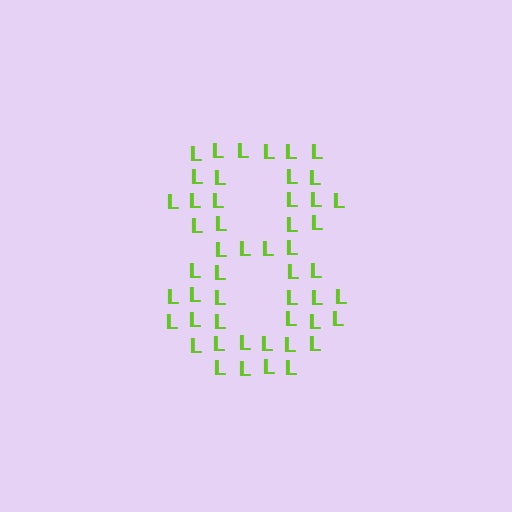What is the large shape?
The large shape is the digit 8.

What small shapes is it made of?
It is made of small letter L's.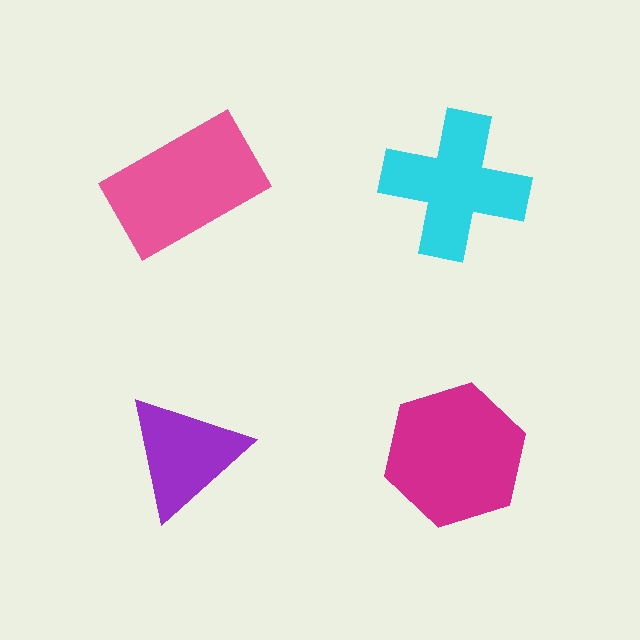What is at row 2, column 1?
A purple triangle.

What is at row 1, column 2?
A cyan cross.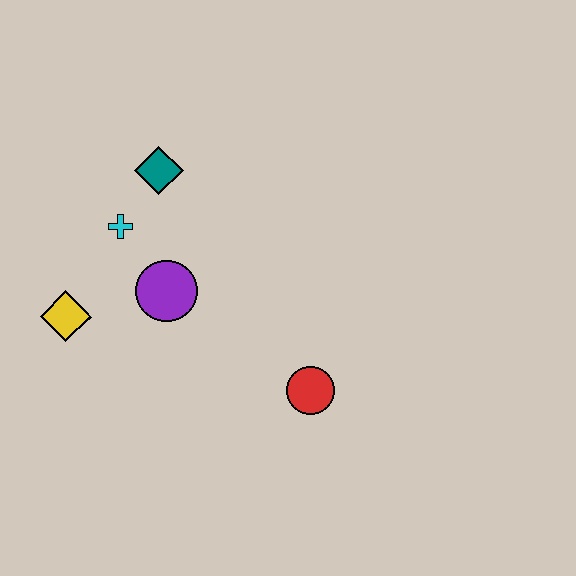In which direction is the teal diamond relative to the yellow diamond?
The teal diamond is above the yellow diamond.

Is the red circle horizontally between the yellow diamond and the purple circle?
No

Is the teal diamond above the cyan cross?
Yes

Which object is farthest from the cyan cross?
The red circle is farthest from the cyan cross.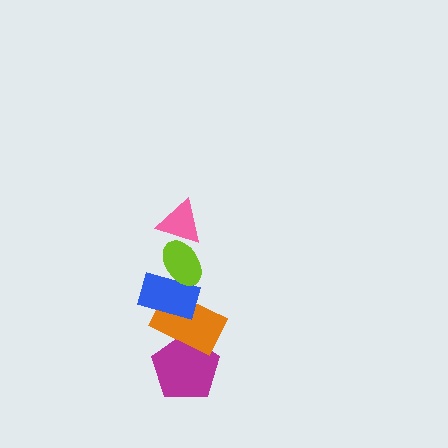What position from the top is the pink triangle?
The pink triangle is 1st from the top.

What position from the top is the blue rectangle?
The blue rectangle is 3rd from the top.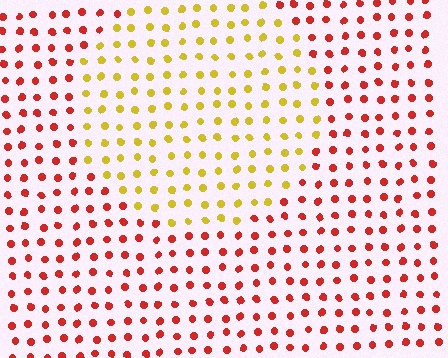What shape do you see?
I see a circle.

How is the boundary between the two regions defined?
The boundary is defined purely by a slight shift in hue (about 54 degrees). Spacing, size, and orientation are identical on both sides.